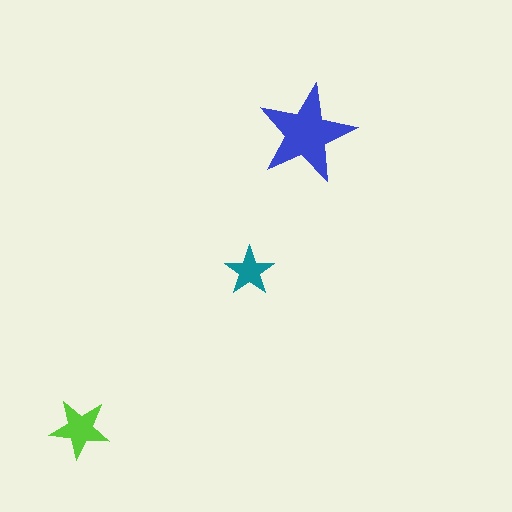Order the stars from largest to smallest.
the blue one, the lime one, the teal one.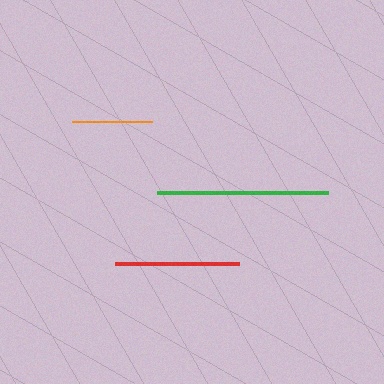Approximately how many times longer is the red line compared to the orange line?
The red line is approximately 1.5 times the length of the orange line.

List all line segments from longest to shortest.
From longest to shortest: green, red, orange.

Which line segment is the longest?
The green line is the longest at approximately 171 pixels.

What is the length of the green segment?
The green segment is approximately 171 pixels long.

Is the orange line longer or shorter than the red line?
The red line is longer than the orange line.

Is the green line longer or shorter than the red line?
The green line is longer than the red line.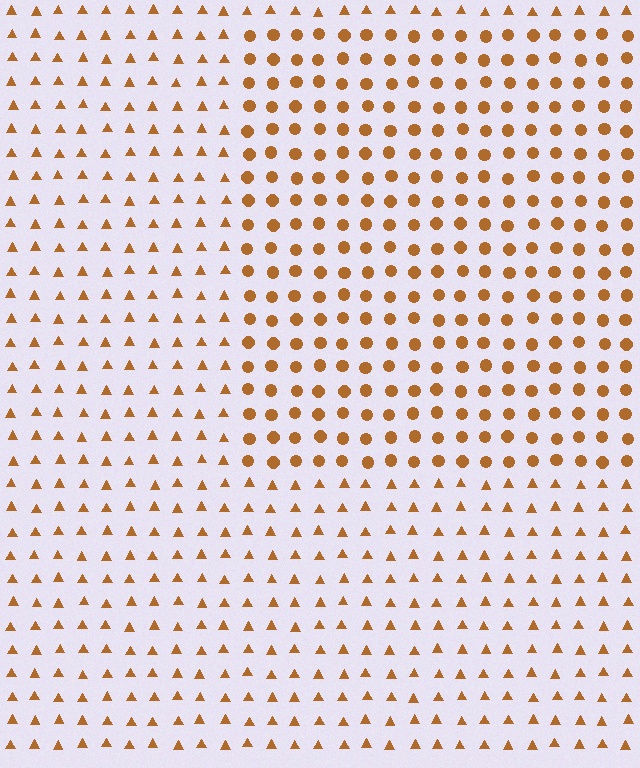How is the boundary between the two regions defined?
The boundary is defined by a change in element shape: circles inside vs. triangles outside. All elements share the same color and spacing.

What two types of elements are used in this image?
The image uses circles inside the rectangle region and triangles outside it.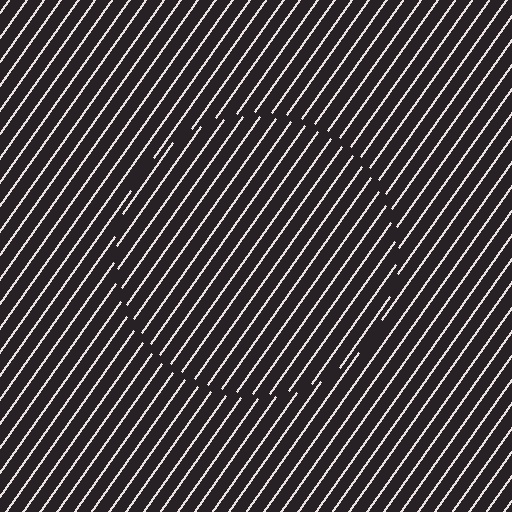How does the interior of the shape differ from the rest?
The interior of the shape contains the same grating, shifted by half a period — the contour is defined by the phase discontinuity where line-ends from the inner and outer gratings abut.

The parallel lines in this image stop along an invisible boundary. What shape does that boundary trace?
An illusory circle. The interior of the shape contains the same grating, shifted by half a period — the contour is defined by the phase discontinuity where line-ends from the inner and outer gratings abut.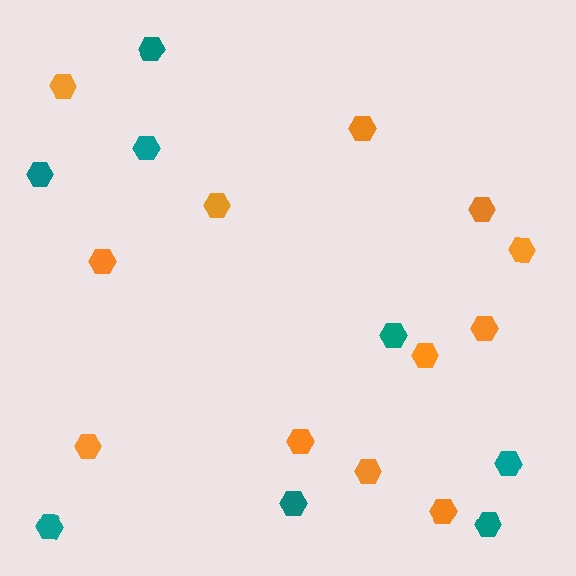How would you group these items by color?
There are 2 groups: one group of orange hexagons (12) and one group of teal hexagons (8).